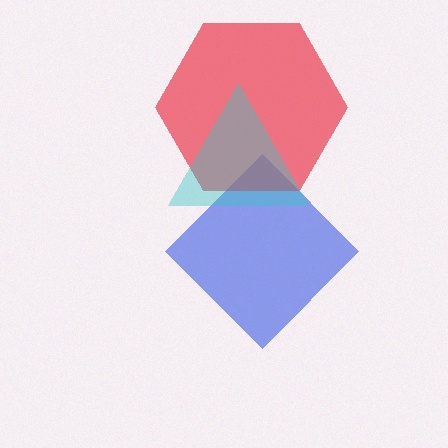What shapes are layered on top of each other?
The layered shapes are: a blue diamond, a red hexagon, a cyan triangle.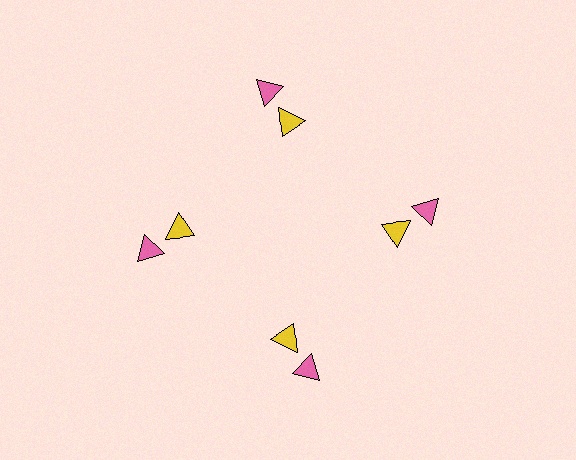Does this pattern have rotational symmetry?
Yes, this pattern has 4-fold rotational symmetry. It looks the same after rotating 90 degrees around the center.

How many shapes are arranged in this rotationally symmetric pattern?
There are 8 shapes, arranged in 4 groups of 2.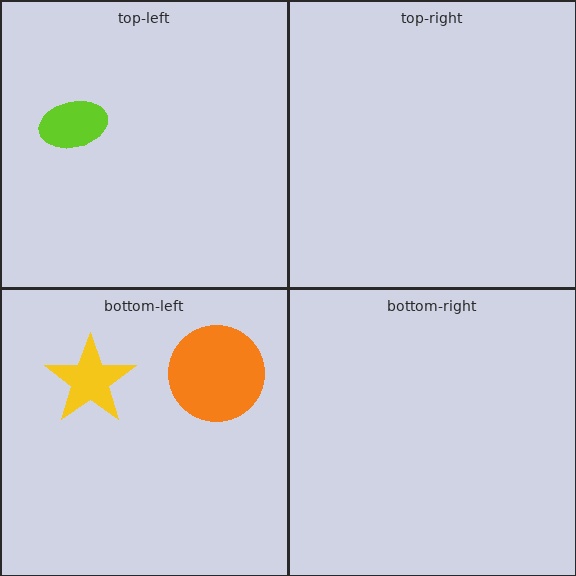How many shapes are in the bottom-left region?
2.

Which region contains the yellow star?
The bottom-left region.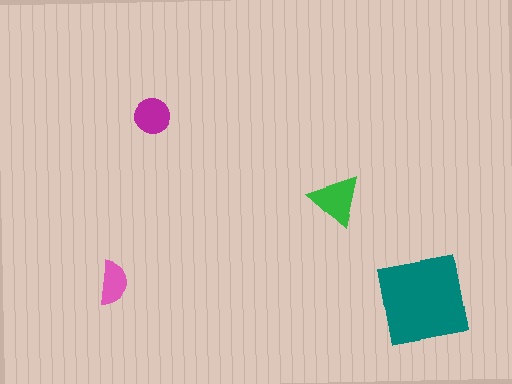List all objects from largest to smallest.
The teal square, the green triangle, the magenta circle, the pink semicircle.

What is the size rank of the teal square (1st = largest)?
1st.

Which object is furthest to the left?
The pink semicircle is leftmost.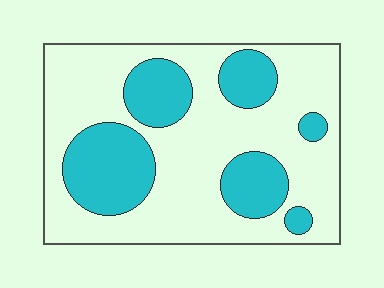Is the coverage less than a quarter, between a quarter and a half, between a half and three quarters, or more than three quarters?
Between a quarter and a half.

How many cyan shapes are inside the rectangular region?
6.